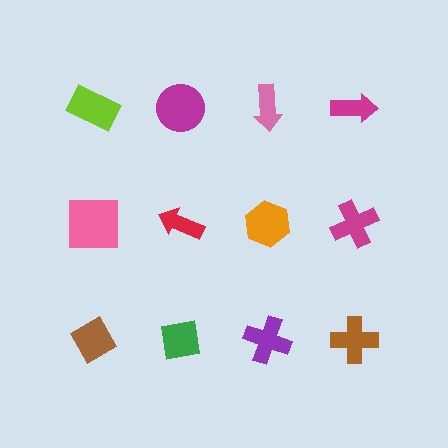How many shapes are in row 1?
4 shapes.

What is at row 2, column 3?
An orange hexagon.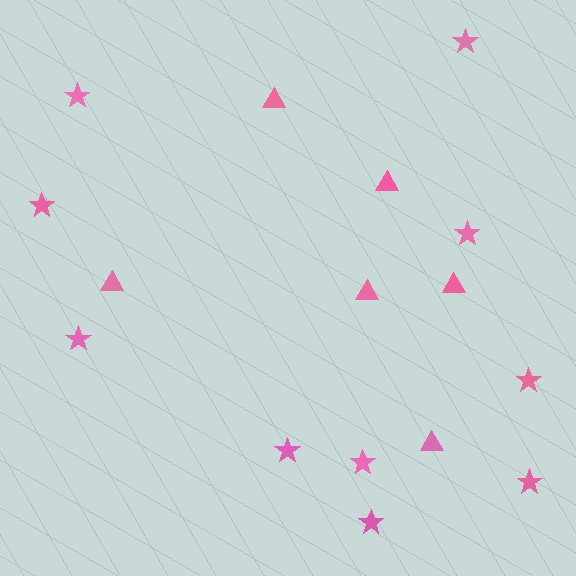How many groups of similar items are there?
There are 2 groups: one group of stars (10) and one group of triangles (6).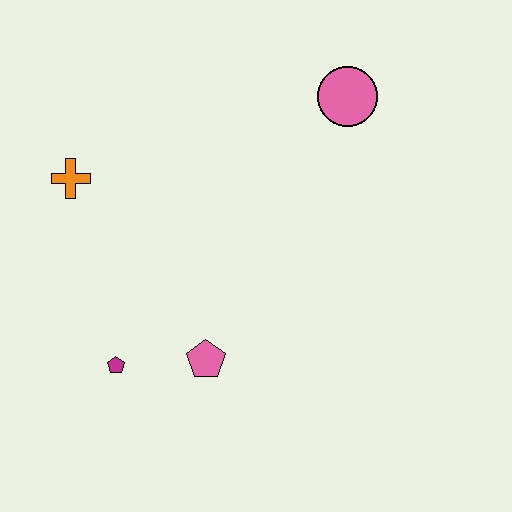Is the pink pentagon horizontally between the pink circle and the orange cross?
Yes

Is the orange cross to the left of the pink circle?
Yes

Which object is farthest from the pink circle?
The magenta pentagon is farthest from the pink circle.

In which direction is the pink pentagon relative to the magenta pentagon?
The pink pentagon is to the right of the magenta pentagon.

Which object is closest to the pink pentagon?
The magenta pentagon is closest to the pink pentagon.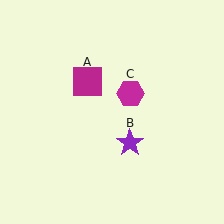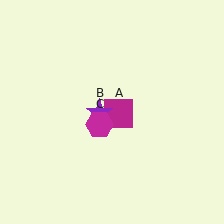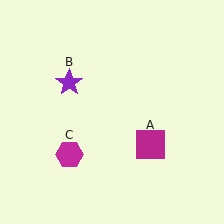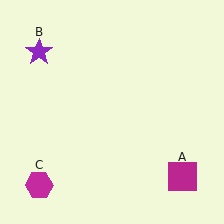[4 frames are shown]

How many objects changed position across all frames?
3 objects changed position: magenta square (object A), purple star (object B), magenta hexagon (object C).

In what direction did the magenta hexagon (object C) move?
The magenta hexagon (object C) moved down and to the left.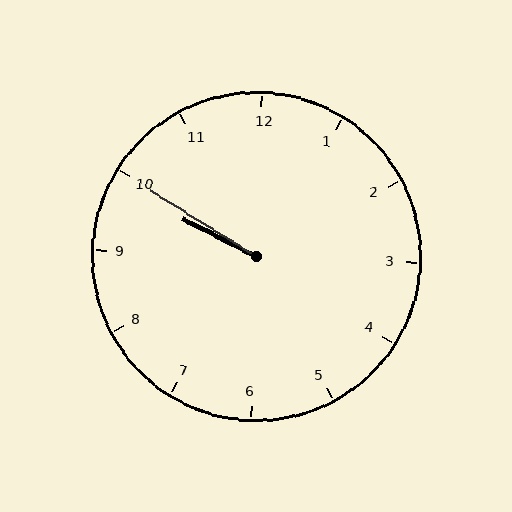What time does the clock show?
9:50.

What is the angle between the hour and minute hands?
Approximately 5 degrees.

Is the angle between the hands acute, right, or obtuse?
It is acute.